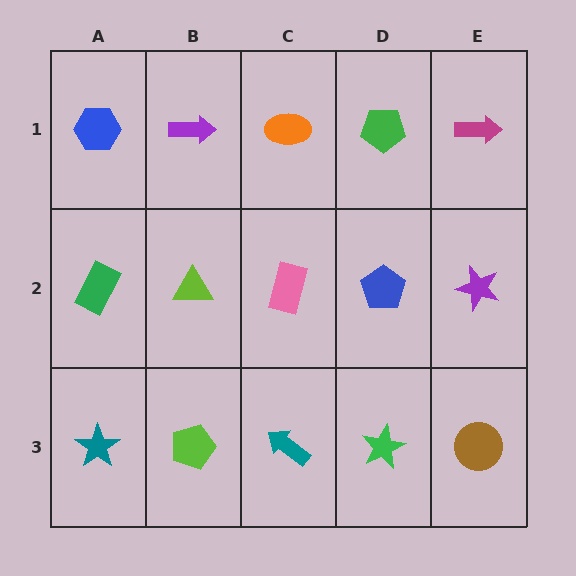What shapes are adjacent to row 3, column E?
A purple star (row 2, column E), a green star (row 3, column D).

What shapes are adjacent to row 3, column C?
A pink rectangle (row 2, column C), a lime pentagon (row 3, column B), a green star (row 3, column D).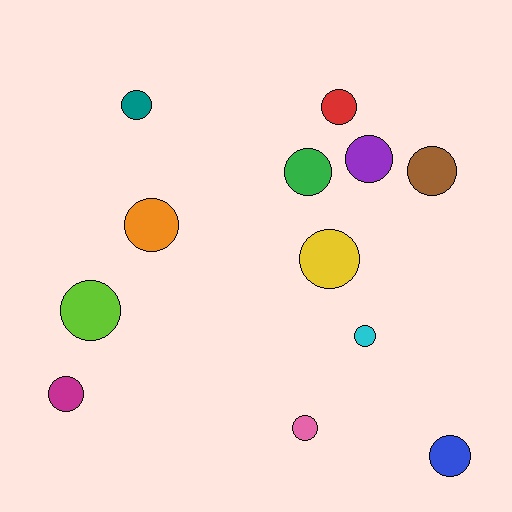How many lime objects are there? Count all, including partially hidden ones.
There is 1 lime object.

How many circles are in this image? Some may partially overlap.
There are 12 circles.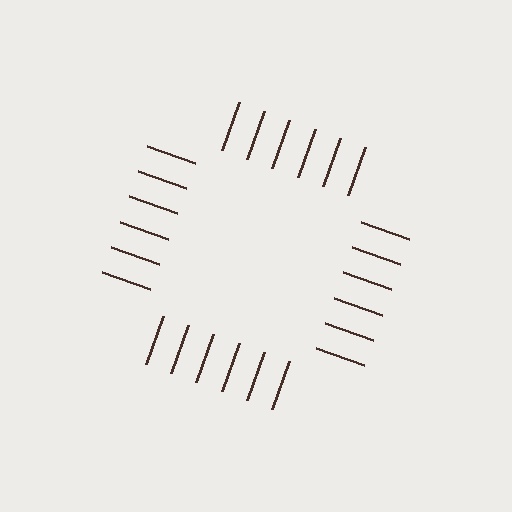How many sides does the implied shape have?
4 sides — the line-ends trace a square.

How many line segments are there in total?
24 — 6 along each of the 4 edges.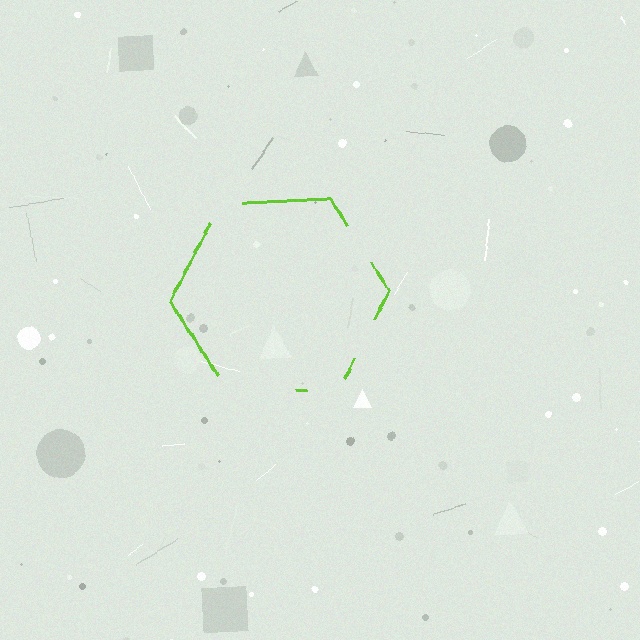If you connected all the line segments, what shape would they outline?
They would outline a hexagon.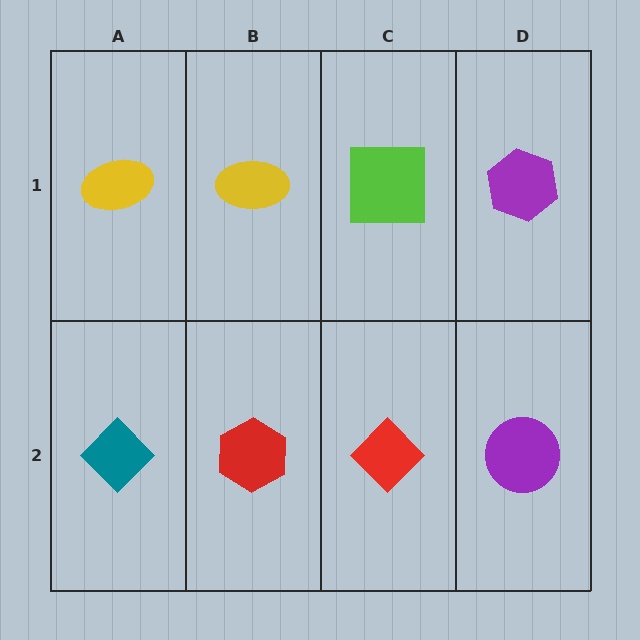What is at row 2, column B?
A red hexagon.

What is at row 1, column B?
A yellow ellipse.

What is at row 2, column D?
A purple circle.